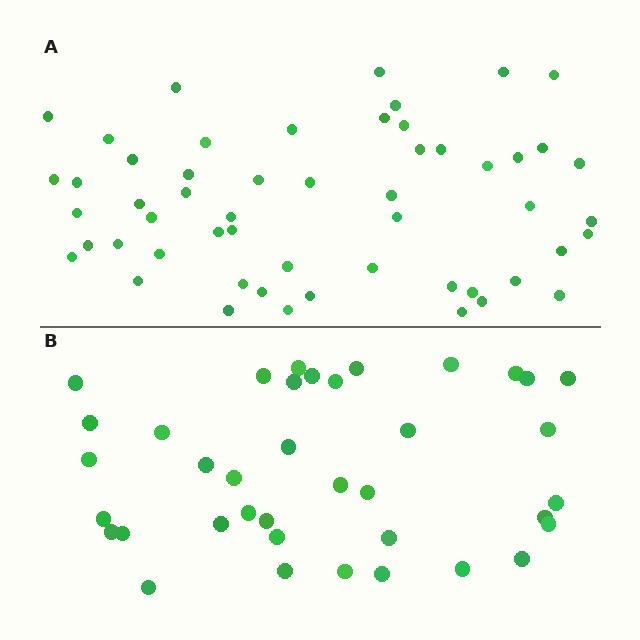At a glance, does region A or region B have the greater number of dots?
Region A (the top region) has more dots.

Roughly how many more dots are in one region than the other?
Region A has approximately 15 more dots than region B.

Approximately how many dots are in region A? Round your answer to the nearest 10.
About 50 dots. (The exact count is 54, which rounds to 50.)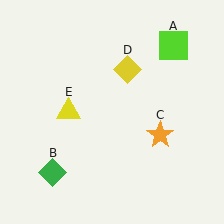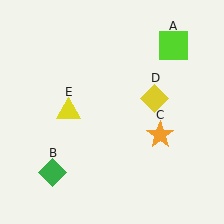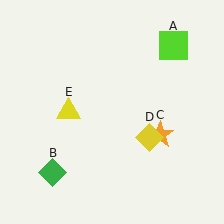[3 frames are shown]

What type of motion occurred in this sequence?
The yellow diamond (object D) rotated clockwise around the center of the scene.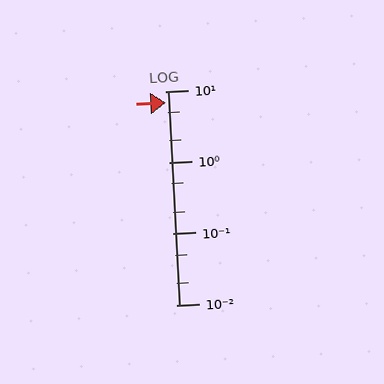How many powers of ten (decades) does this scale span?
The scale spans 3 decades, from 0.01 to 10.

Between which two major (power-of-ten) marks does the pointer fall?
The pointer is between 1 and 10.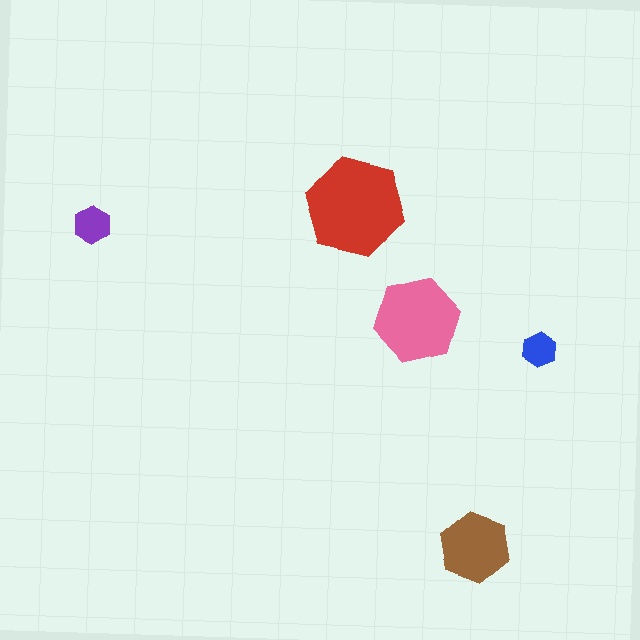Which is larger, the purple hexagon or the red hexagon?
The red one.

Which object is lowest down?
The brown hexagon is bottommost.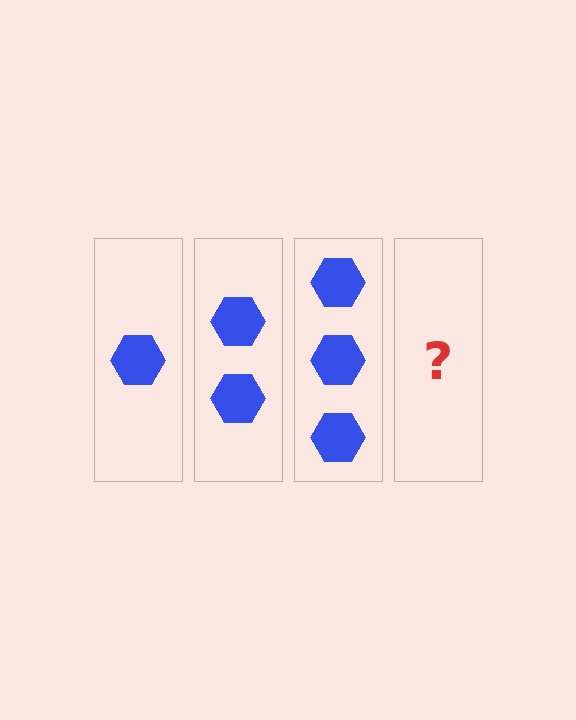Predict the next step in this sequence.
The next step is 4 hexagons.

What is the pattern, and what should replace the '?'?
The pattern is that each step adds one more hexagon. The '?' should be 4 hexagons.